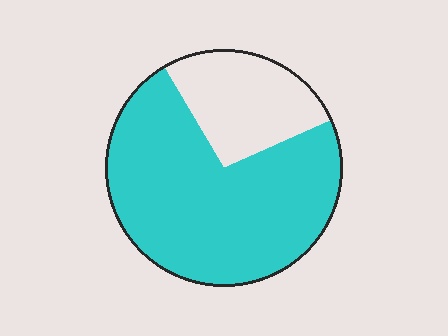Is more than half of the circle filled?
Yes.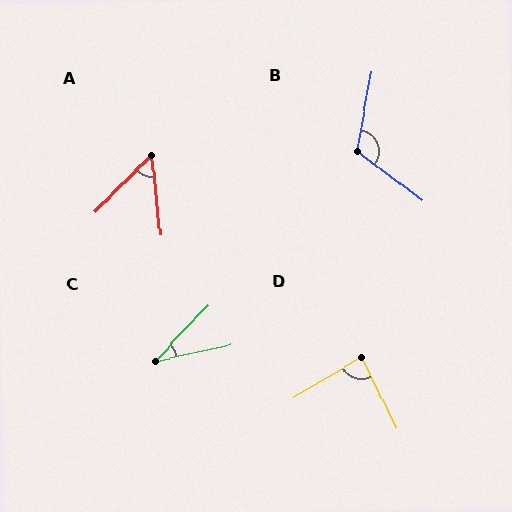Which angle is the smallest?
C, at approximately 34 degrees.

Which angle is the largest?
B, at approximately 117 degrees.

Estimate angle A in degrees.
Approximately 51 degrees.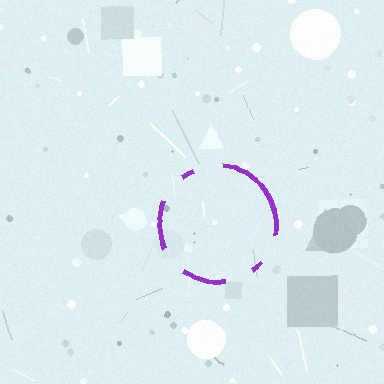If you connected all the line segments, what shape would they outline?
They would outline a circle.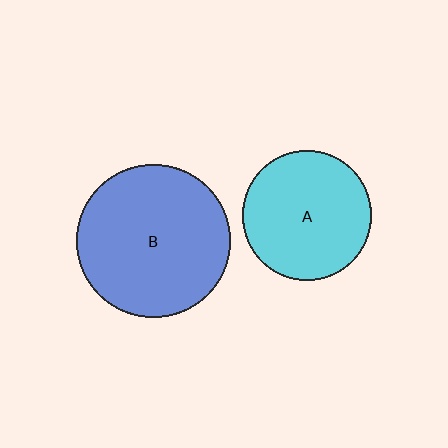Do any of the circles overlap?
No, none of the circles overlap.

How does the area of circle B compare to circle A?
Approximately 1.4 times.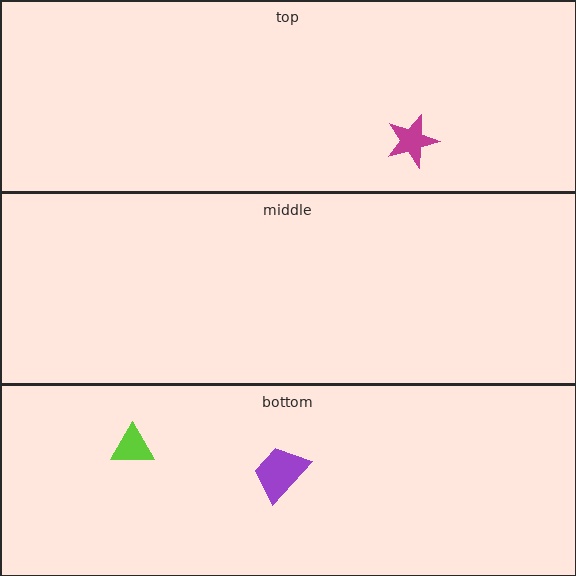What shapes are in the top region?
The magenta star.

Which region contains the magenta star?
The top region.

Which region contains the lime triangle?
The bottom region.